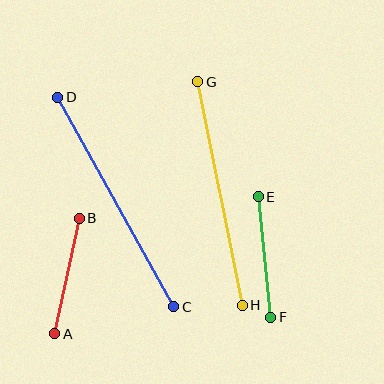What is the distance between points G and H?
The distance is approximately 228 pixels.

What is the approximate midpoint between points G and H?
The midpoint is at approximately (220, 194) pixels.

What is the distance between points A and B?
The distance is approximately 118 pixels.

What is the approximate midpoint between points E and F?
The midpoint is at approximately (264, 257) pixels.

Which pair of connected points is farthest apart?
Points C and D are farthest apart.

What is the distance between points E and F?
The distance is approximately 121 pixels.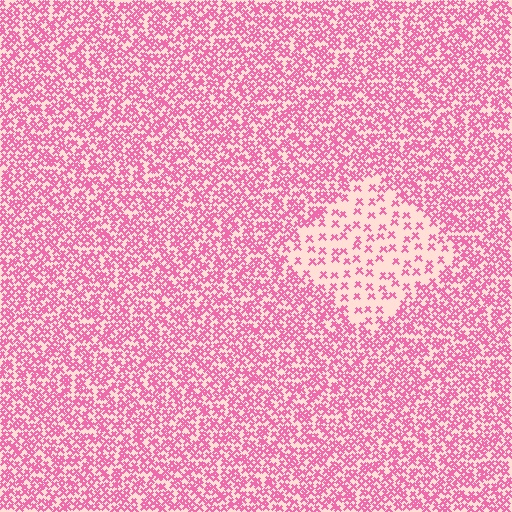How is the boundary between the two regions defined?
The boundary is defined by a change in element density (approximately 2.8x ratio). All elements are the same color, size, and shape.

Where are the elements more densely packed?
The elements are more densely packed outside the diamond boundary.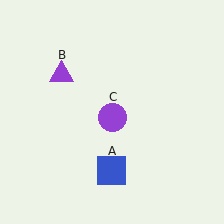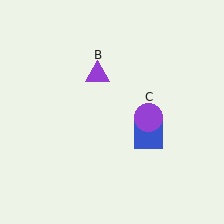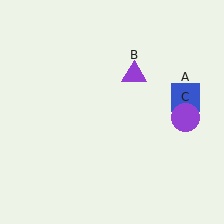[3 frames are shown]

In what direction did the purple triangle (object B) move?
The purple triangle (object B) moved right.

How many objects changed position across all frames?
3 objects changed position: blue square (object A), purple triangle (object B), purple circle (object C).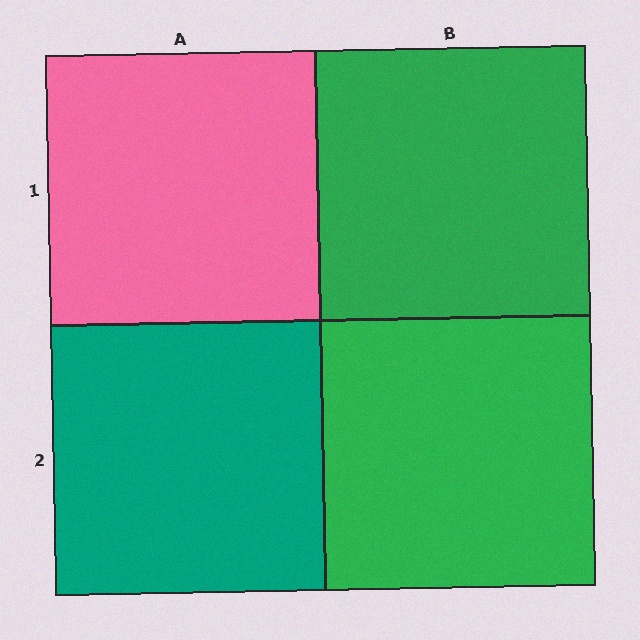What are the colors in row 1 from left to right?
Pink, green.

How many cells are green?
2 cells are green.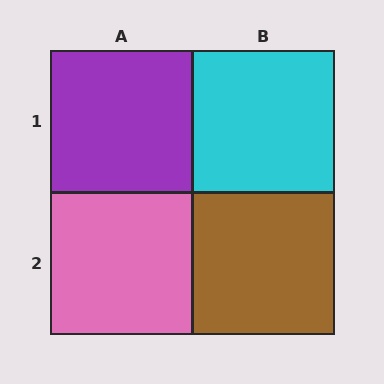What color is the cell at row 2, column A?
Pink.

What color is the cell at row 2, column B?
Brown.